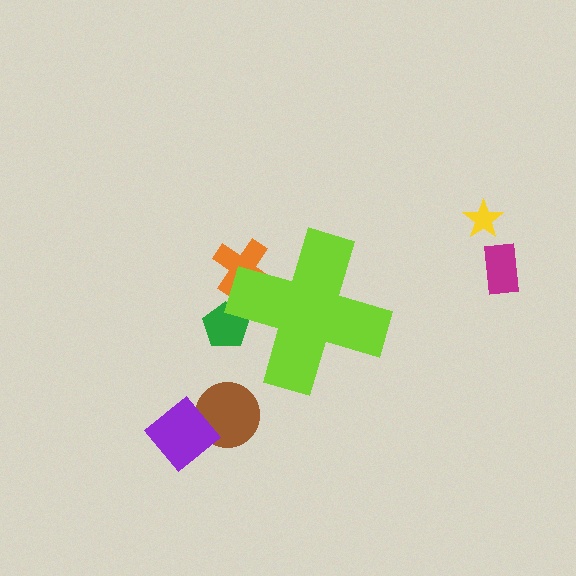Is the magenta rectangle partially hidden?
No, the magenta rectangle is fully visible.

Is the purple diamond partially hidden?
No, the purple diamond is fully visible.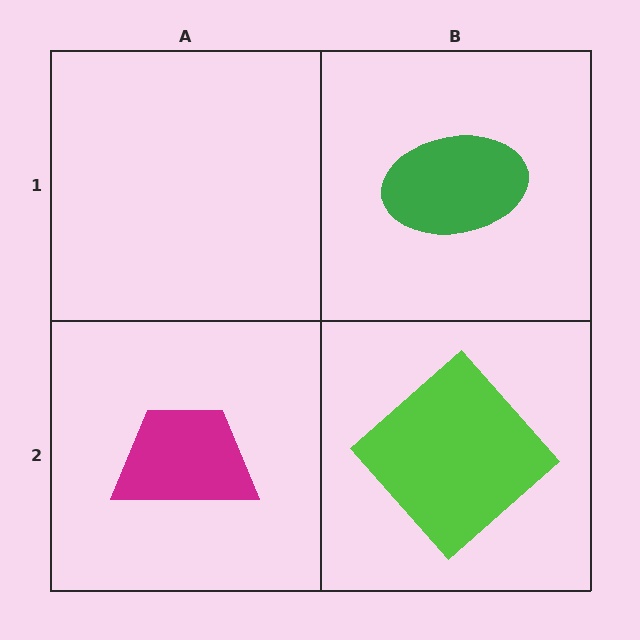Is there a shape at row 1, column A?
No, that cell is empty.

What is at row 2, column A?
A magenta trapezoid.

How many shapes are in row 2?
2 shapes.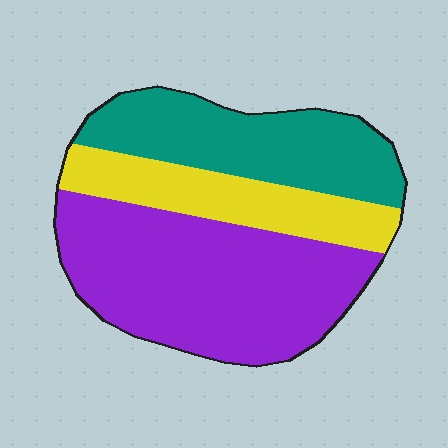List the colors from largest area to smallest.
From largest to smallest: purple, teal, yellow.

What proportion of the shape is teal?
Teal covers about 30% of the shape.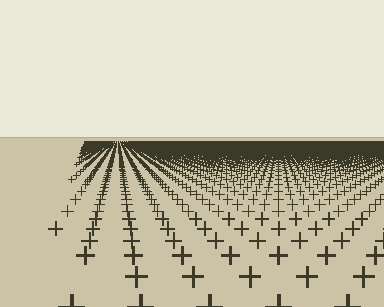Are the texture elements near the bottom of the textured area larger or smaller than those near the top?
Larger. Near the bottom, elements are closer to the viewer and appear at a bigger on-screen size.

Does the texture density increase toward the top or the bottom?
Density increases toward the top.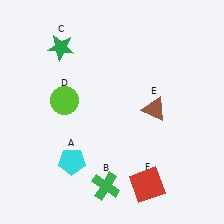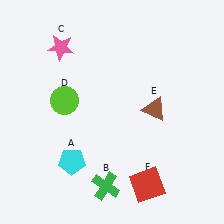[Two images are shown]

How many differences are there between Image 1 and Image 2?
There is 1 difference between the two images.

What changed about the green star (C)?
In Image 1, C is green. In Image 2, it changed to pink.